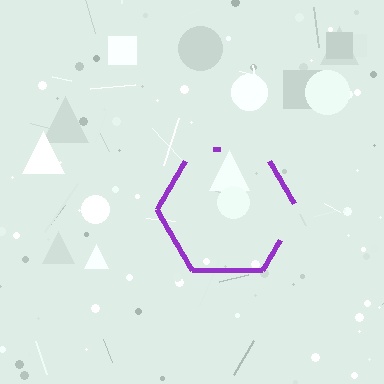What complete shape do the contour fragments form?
The contour fragments form a hexagon.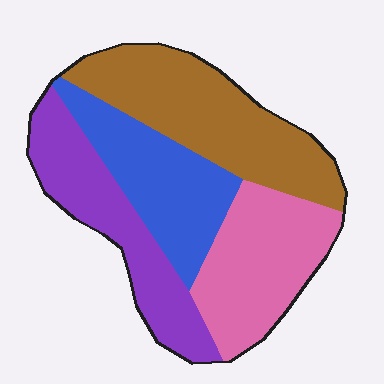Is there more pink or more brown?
Brown.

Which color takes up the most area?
Brown, at roughly 30%.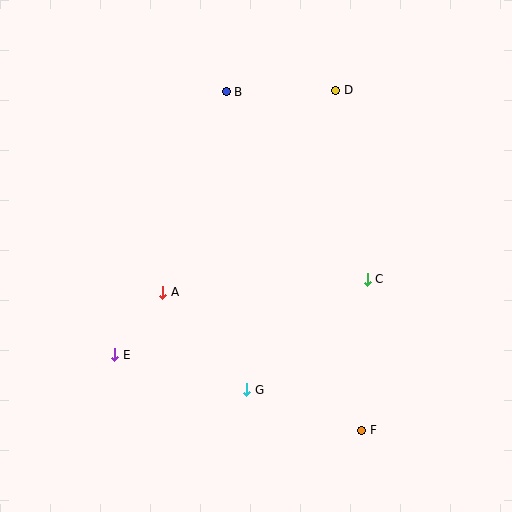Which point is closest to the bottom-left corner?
Point E is closest to the bottom-left corner.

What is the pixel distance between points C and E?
The distance between C and E is 264 pixels.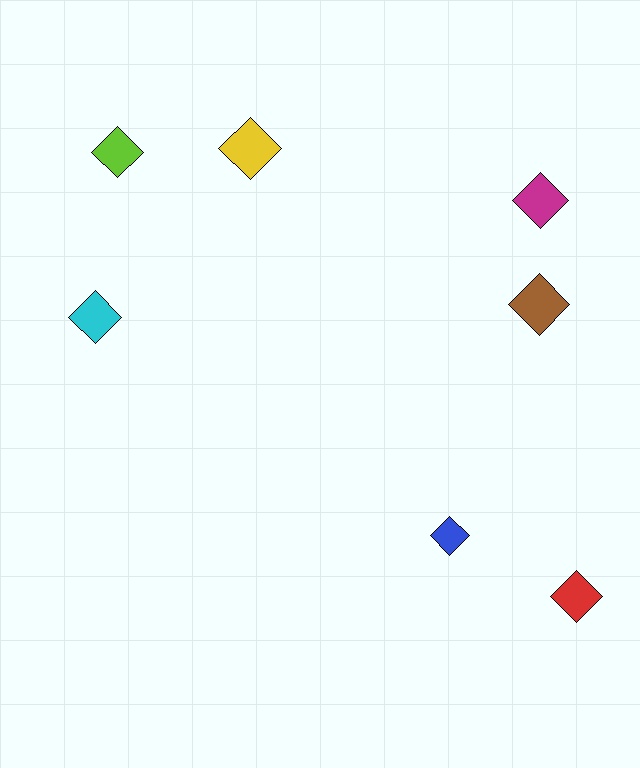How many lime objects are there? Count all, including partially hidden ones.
There is 1 lime object.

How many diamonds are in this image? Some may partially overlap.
There are 7 diamonds.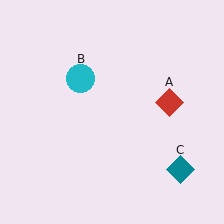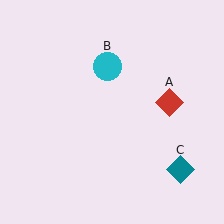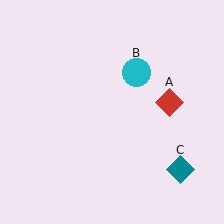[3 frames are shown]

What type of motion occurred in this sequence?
The cyan circle (object B) rotated clockwise around the center of the scene.